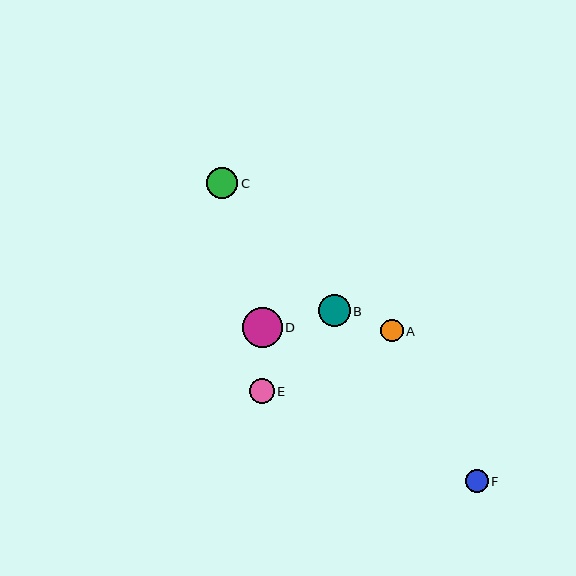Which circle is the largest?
Circle D is the largest with a size of approximately 40 pixels.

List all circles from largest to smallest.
From largest to smallest: D, B, C, E, F, A.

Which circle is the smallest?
Circle A is the smallest with a size of approximately 23 pixels.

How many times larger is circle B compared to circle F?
Circle B is approximately 1.4 times the size of circle F.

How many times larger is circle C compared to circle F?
Circle C is approximately 1.4 times the size of circle F.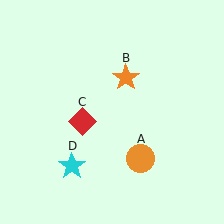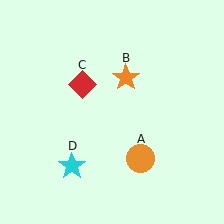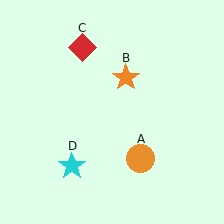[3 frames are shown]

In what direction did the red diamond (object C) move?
The red diamond (object C) moved up.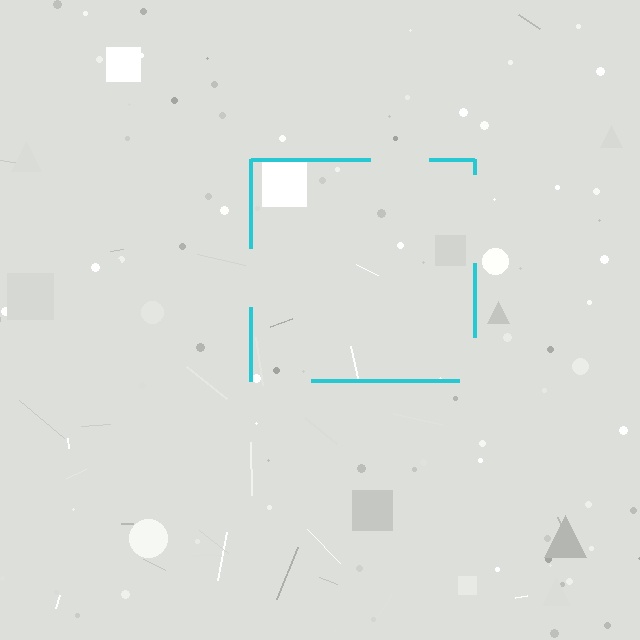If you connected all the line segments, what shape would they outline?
They would outline a square.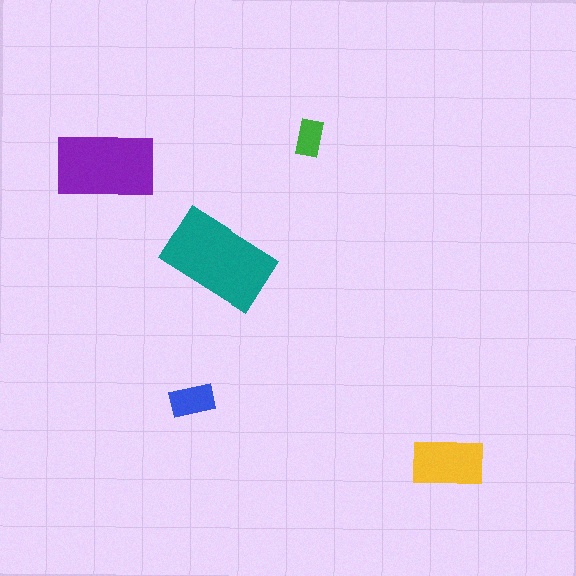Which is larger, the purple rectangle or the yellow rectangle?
The purple one.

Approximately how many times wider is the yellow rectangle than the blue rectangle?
About 1.5 times wider.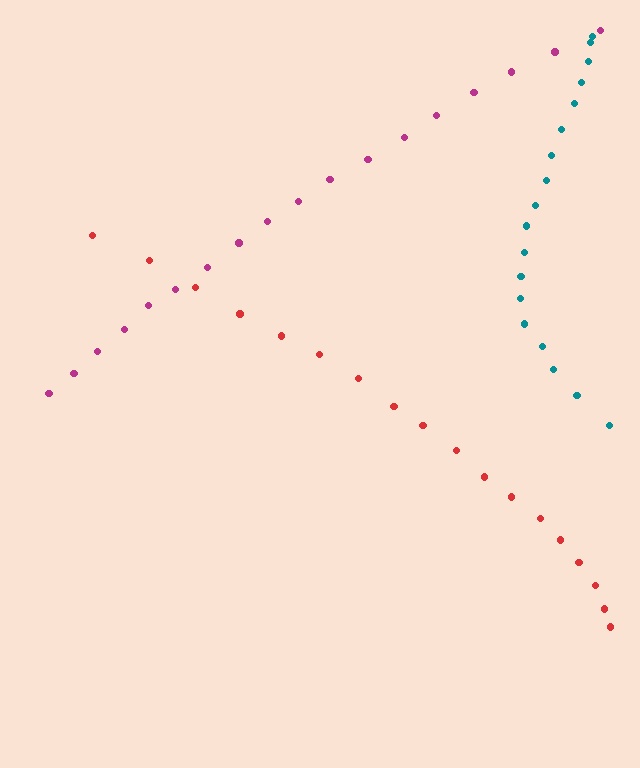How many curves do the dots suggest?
There are 3 distinct paths.